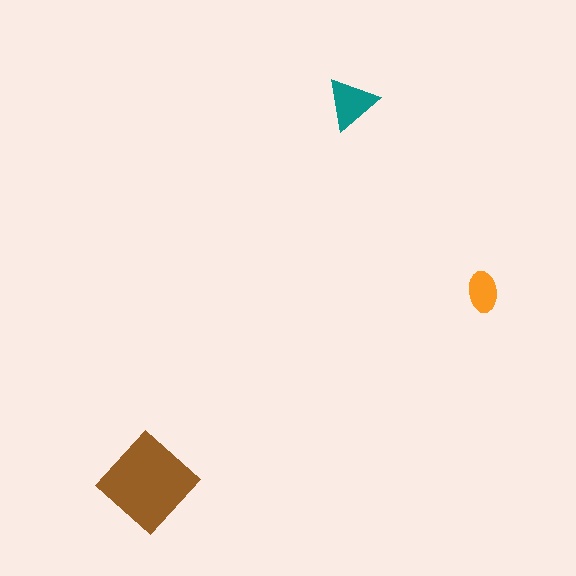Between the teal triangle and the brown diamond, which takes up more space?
The brown diamond.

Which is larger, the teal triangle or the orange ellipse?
The teal triangle.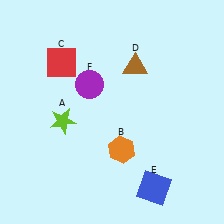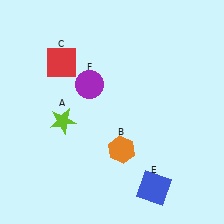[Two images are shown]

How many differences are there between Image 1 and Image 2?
There is 1 difference between the two images.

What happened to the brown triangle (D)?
The brown triangle (D) was removed in Image 2. It was in the top-right area of Image 1.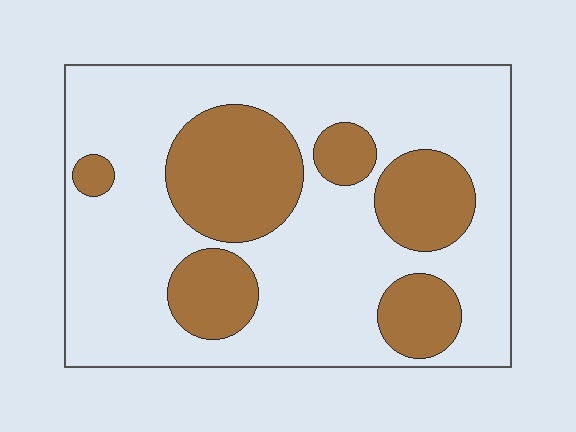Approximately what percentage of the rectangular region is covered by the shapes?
Approximately 30%.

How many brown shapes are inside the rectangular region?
6.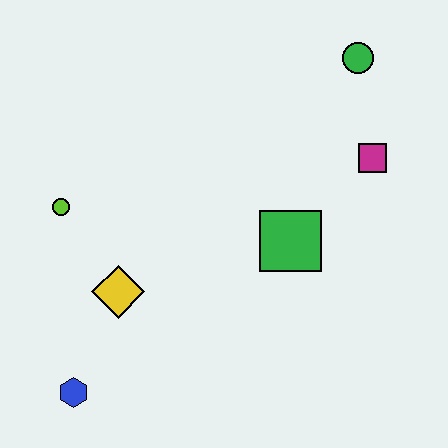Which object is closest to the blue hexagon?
The yellow diamond is closest to the blue hexagon.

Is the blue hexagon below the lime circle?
Yes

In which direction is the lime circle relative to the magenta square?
The lime circle is to the left of the magenta square.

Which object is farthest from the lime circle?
The green circle is farthest from the lime circle.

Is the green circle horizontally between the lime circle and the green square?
No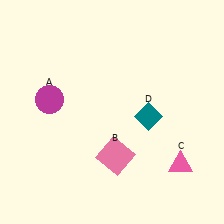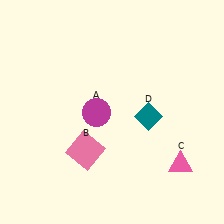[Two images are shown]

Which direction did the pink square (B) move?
The pink square (B) moved left.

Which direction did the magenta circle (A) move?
The magenta circle (A) moved right.